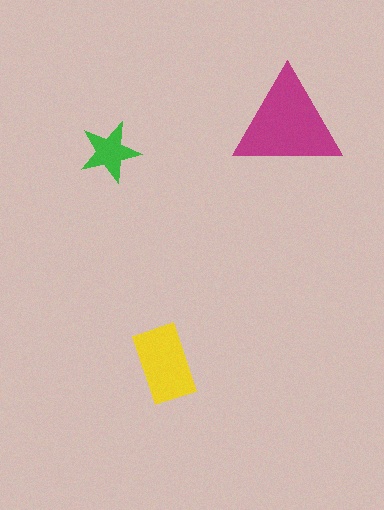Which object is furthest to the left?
The green star is leftmost.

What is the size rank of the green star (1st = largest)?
3rd.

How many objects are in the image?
There are 3 objects in the image.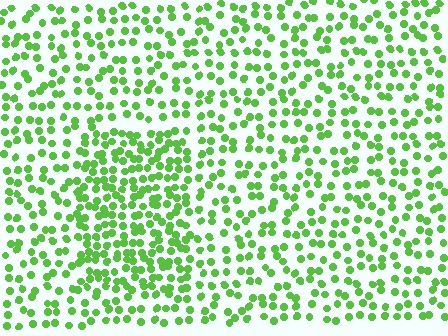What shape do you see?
I see a rectangle.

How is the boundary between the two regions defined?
The boundary is defined by a change in element density (approximately 1.8x ratio). All elements are the same color, size, and shape.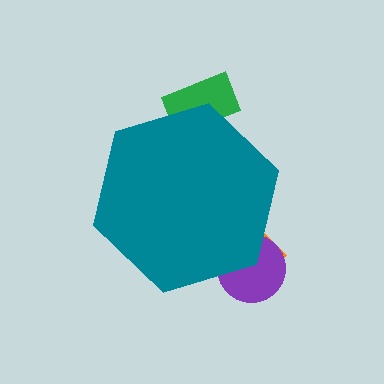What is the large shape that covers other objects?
A teal hexagon.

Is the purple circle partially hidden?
Yes, the purple circle is partially hidden behind the teal hexagon.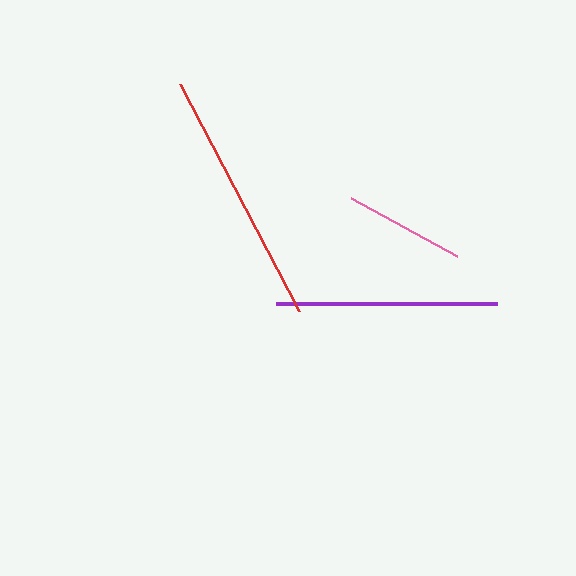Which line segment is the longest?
The red line is the longest at approximately 257 pixels.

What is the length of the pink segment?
The pink segment is approximately 121 pixels long.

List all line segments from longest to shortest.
From longest to shortest: red, purple, pink.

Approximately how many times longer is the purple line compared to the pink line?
The purple line is approximately 1.8 times the length of the pink line.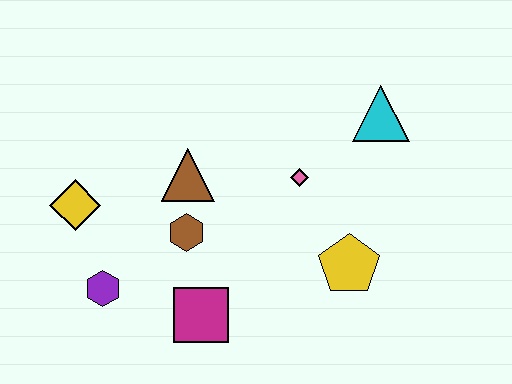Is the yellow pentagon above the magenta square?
Yes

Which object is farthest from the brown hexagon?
The cyan triangle is farthest from the brown hexagon.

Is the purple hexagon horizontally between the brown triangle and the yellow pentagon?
No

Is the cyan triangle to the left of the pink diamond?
No